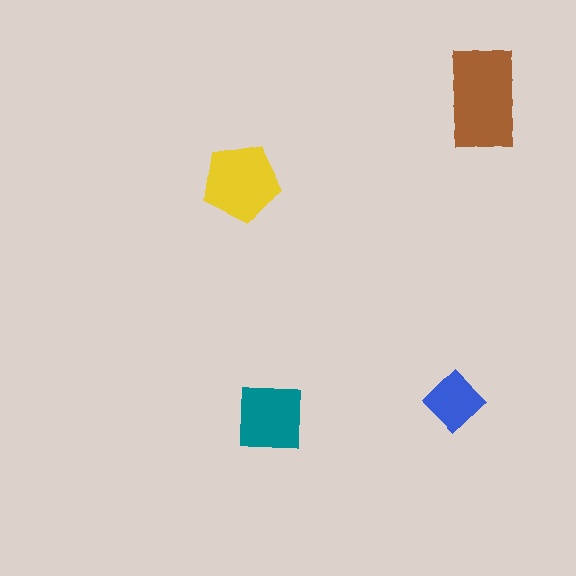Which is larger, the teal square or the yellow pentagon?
The yellow pentagon.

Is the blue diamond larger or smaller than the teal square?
Smaller.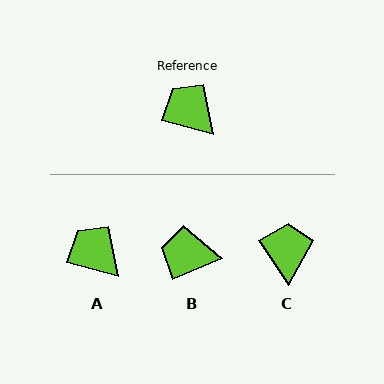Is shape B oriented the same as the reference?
No, it is off by about 37 degrees.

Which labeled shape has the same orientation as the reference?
A.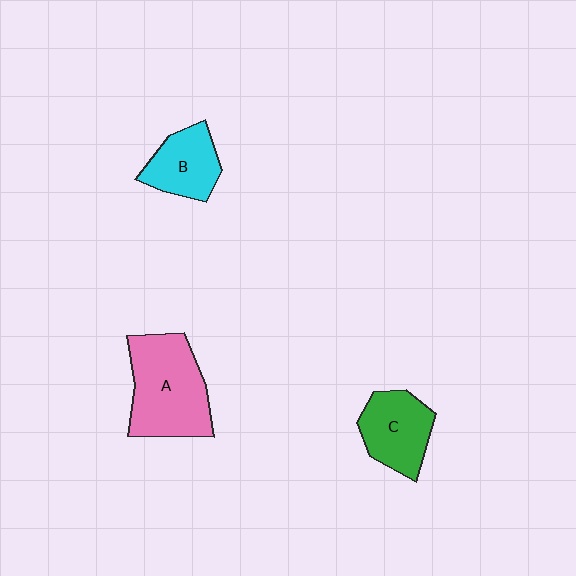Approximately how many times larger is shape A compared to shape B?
Approximately 1.7 times.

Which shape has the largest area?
Shape A (pink).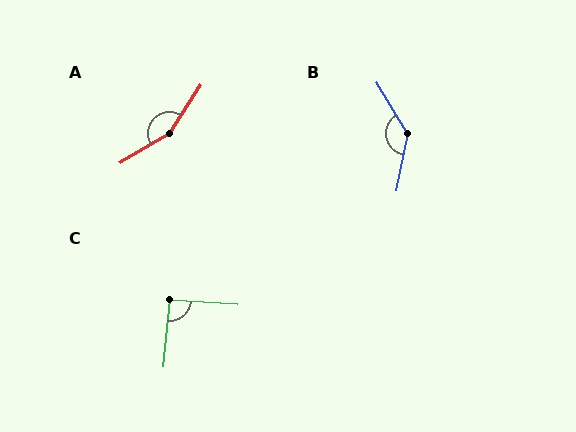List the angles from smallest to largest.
C (92°), B (138°), A (154°).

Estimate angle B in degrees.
Approximately 138 degrees.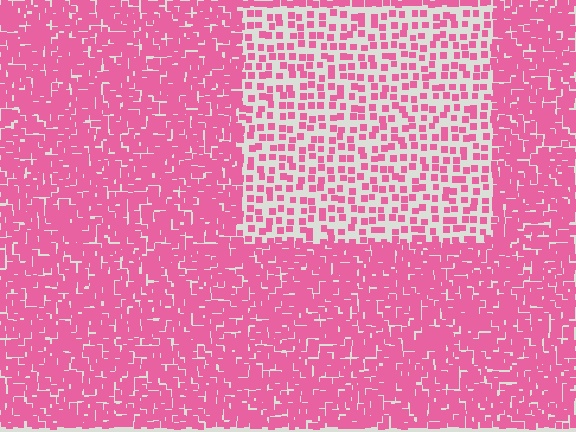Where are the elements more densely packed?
The elements are more densely packed outside the rectangle boundary.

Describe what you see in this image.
The image contains small pink elements arranged at two different densities. A rectangle-shaped region is visible where the elements are less densely packed than the surrounding area.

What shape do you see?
I see a rectangle.